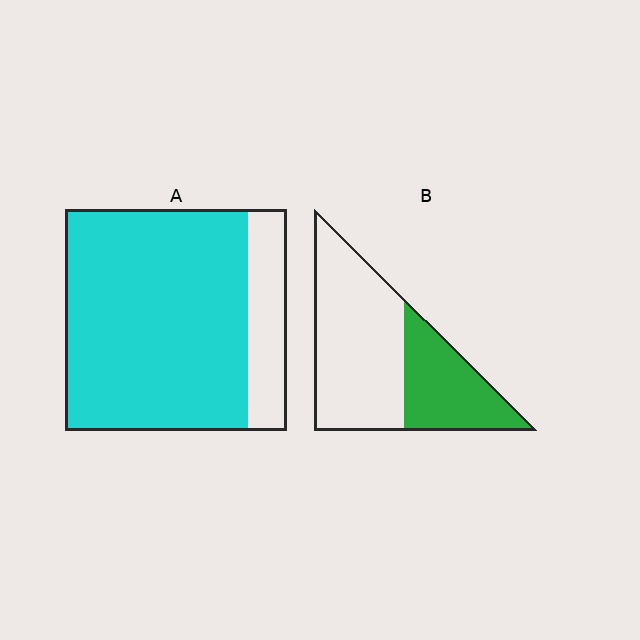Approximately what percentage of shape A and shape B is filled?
A is approximately 80% and B is approximately 35%.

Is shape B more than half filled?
No.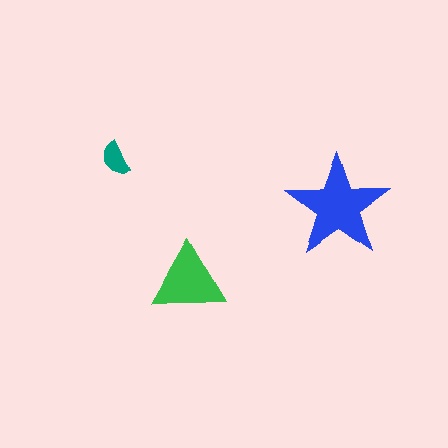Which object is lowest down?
The green triangle is bottommost.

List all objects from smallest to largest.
The teal semicircle, the green triangle, the blue star.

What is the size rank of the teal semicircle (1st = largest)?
3rd.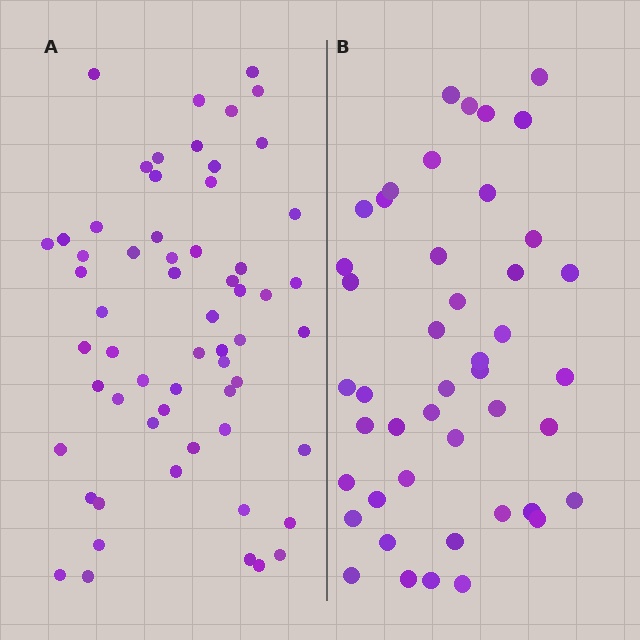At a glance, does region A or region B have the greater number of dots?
Region A (the left region) has more dots.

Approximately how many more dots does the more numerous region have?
Region A has approximately 15 more dots than region B.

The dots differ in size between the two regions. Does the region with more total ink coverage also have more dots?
No. Region B has more total ink coverage because its dots are larger, but region A actually contains more individual dots. Total area can be misleading — the number of items is what matters here.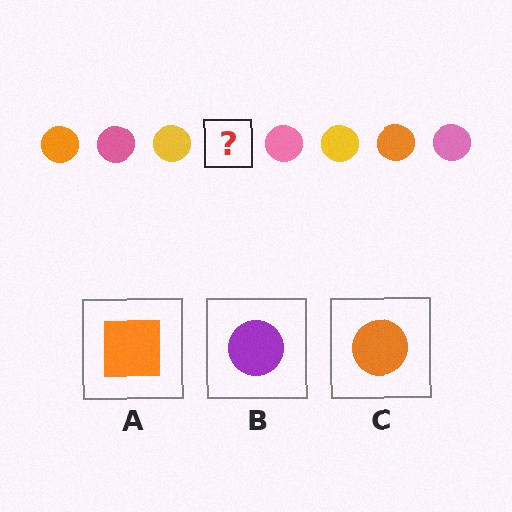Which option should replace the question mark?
Option C.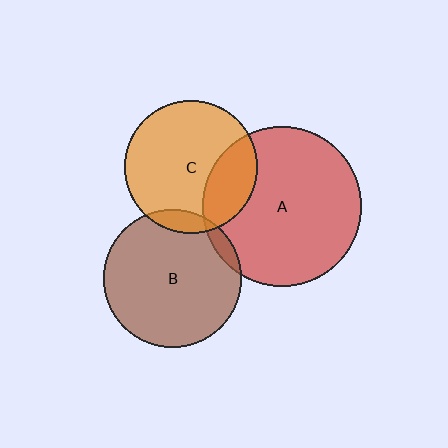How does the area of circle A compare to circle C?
Approximately 1.4 times.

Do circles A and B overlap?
Yes.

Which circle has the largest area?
Circle A (red).